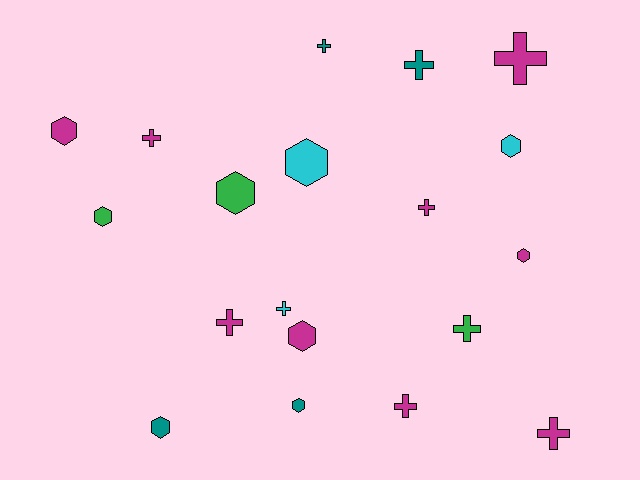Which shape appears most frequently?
Cross, with 10 objects.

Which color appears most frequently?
Magenta, with 9 objects.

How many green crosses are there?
There is 1 green cross.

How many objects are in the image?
There are 19 objects.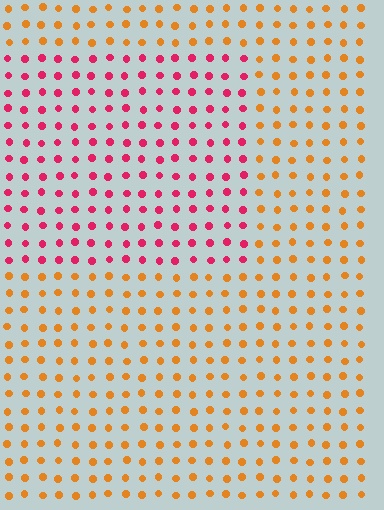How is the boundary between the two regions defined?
The boundary is defined purely by a slight shift in hue (about 52 degrees). Spacing, size, and orientation are identical on both sides.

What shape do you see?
I see a rectangle.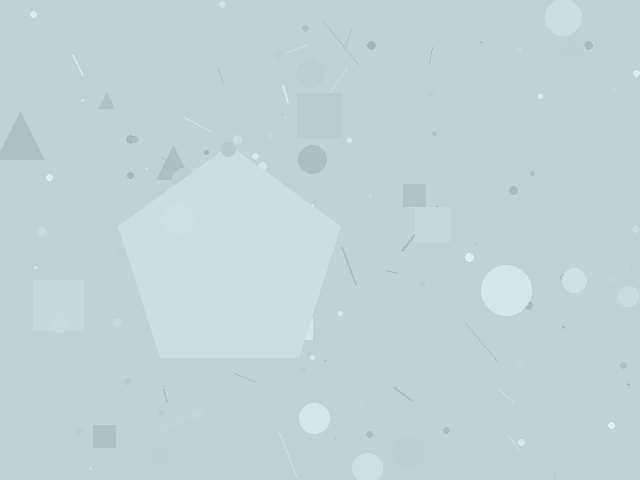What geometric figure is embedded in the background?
A pentagon is embedded in the background.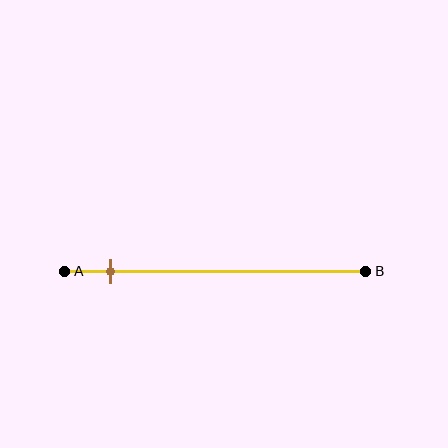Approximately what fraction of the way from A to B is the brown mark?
The brown mark is approximately 15% of the way from A to B.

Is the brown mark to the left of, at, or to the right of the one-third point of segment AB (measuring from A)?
The brown mark is to the left of the one-third point of segment AB.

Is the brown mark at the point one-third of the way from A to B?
No, the mark is at about 15% from A, not at the 33% one-third point.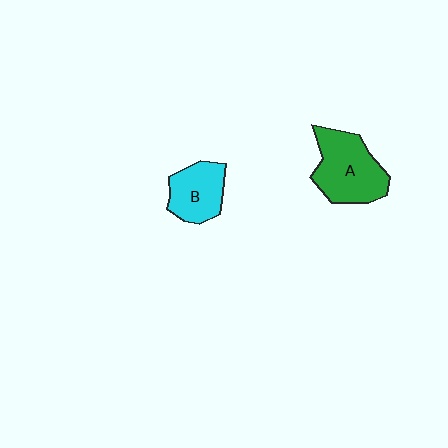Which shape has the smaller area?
Shape B (cyan).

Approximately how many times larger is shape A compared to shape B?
Approximately 1.5 times.